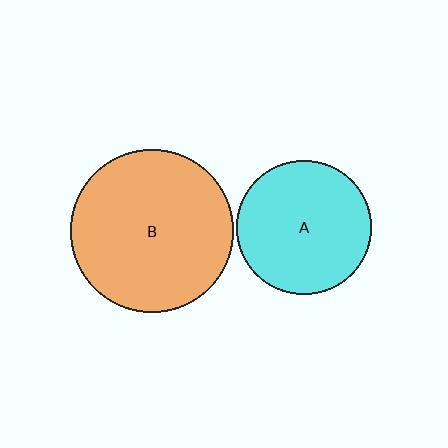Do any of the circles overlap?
No, none of the circles overlap.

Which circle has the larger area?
Circle B (orange).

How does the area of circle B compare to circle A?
Approximately 1.5 times.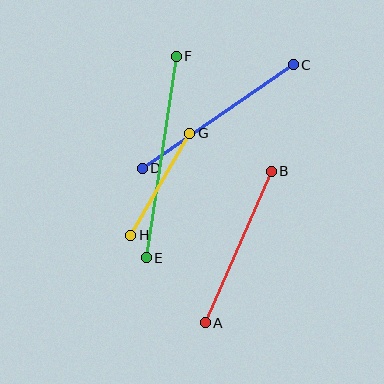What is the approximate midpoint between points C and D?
The midpoint is at approximately (218, 116) pixels.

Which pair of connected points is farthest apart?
Points E and F are farthest apart.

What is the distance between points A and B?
The distance is approximately 165 pixels.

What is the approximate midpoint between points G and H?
The midpoint is at approximately (160, 184) pixels.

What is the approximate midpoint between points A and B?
The midpoint is at approximately (238, 247) pixels.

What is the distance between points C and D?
The distance is approximately 183 pixels.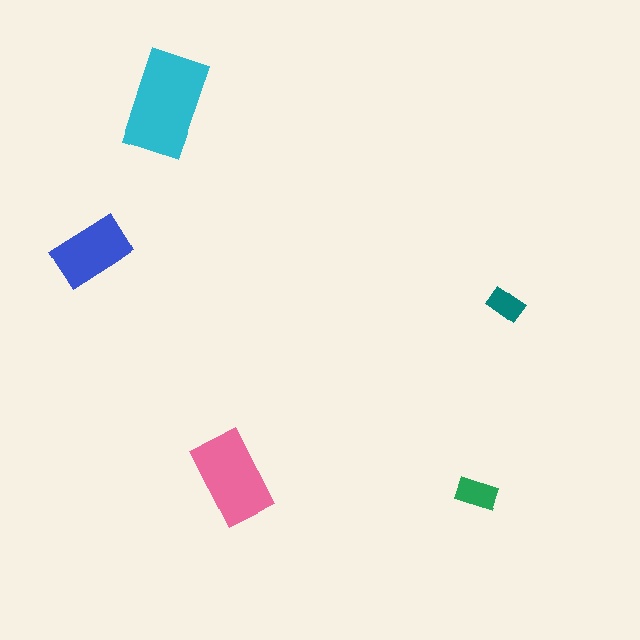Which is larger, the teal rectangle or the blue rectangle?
The blue one.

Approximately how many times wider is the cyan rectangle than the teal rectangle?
About 3 times wider.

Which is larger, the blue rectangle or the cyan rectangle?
The cyan one.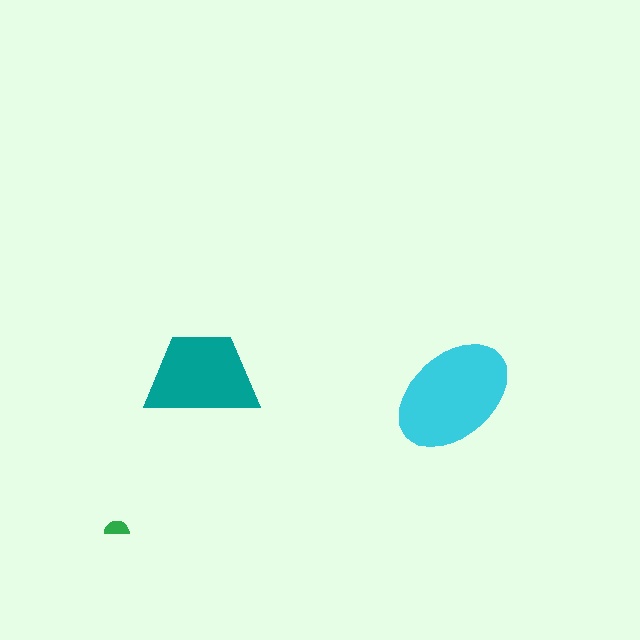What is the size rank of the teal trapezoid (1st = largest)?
2nd.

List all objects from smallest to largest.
The green semicircle, the teal trapezoid, the cyan ellipse.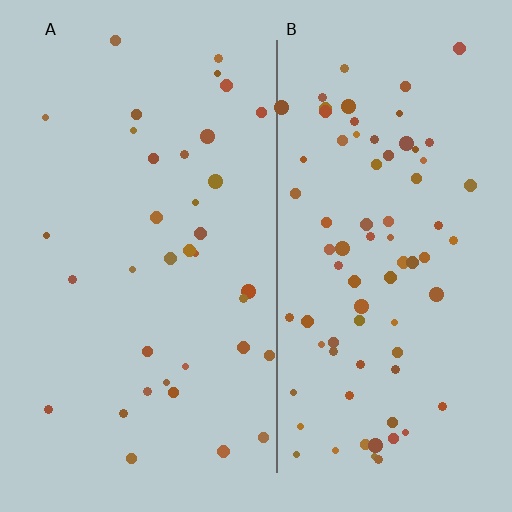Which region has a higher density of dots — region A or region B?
B (the right).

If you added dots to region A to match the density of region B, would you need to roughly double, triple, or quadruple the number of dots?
Approximately double.